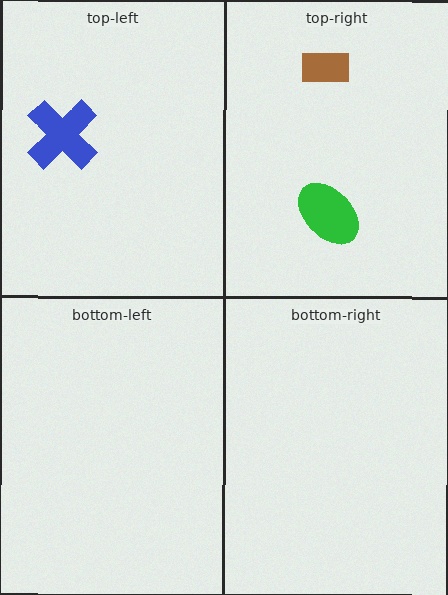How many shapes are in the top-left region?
1.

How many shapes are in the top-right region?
2.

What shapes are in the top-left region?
The blue cross.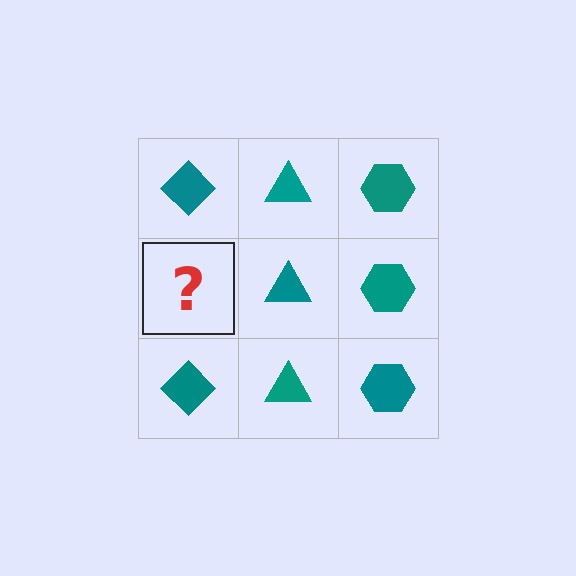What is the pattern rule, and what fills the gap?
The rule is that each column has a consistent shape. The gap should be filled with a teal diamond.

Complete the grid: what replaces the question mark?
The question mark should be replaced with a teal diamond.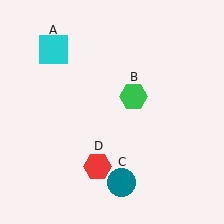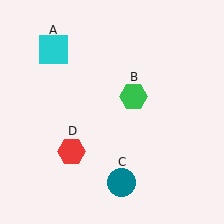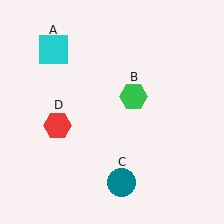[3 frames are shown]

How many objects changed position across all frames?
1 object changed position: red hexagon (object D).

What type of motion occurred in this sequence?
The red hexagon (object D) rotated clockwise around the center of the scene.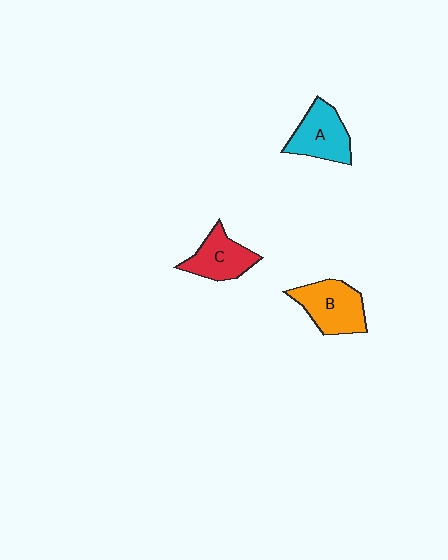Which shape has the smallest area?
Shape C (red).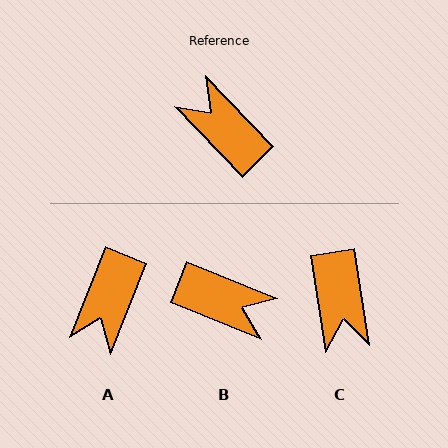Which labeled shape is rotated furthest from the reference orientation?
B, about 156 degrees away.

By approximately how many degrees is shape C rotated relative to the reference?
Approximately 145 degrees counter-clockwise.